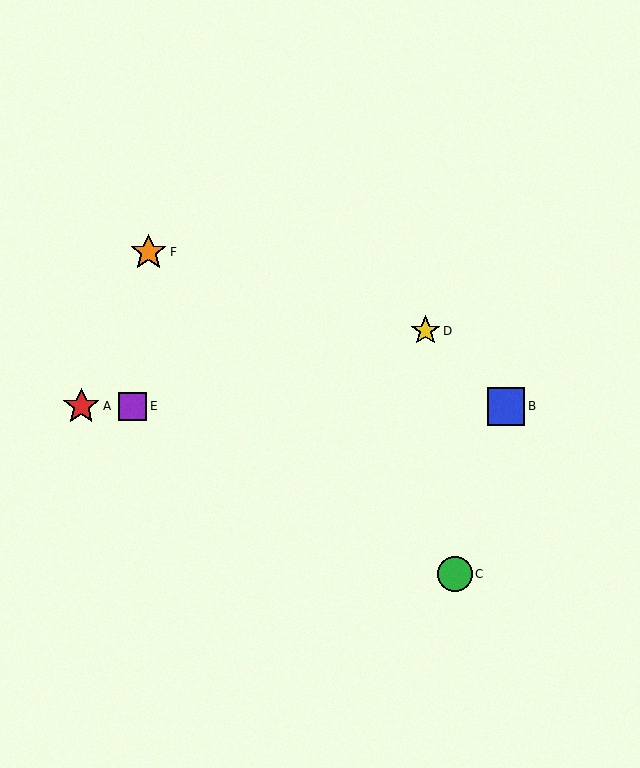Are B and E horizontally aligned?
Yes, both are at y≈406.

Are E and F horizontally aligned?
No, E is at y≈406 and F is at y≈252.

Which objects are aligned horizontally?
Objects A, B, E are aligned horizontally.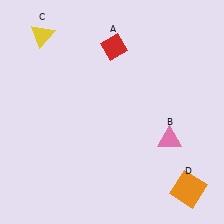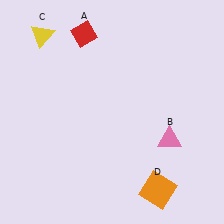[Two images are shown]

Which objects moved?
The objects that moved are: the red diamond (A), the orange square (D).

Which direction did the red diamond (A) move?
The red diamond (A) moved left.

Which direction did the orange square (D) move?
The orange square (D) moved left.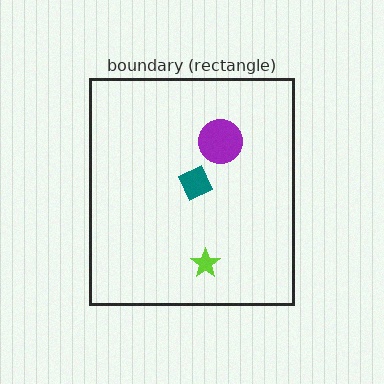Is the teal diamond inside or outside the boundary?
Inside.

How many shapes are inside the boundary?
3 inside, 0 outside.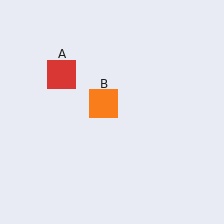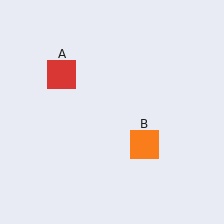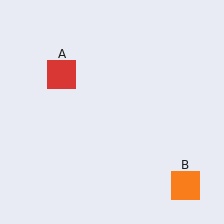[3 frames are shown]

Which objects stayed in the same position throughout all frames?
Red square (object A) remained stationary.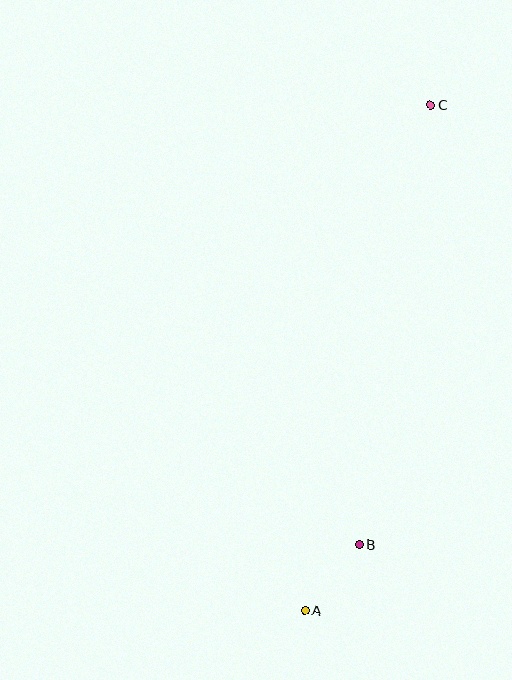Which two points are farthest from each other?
Points A and C are farthest from each other.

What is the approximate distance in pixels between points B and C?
The distance between B and C is approximately 446 pixels.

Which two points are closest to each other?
Points A and B are closest to each other.